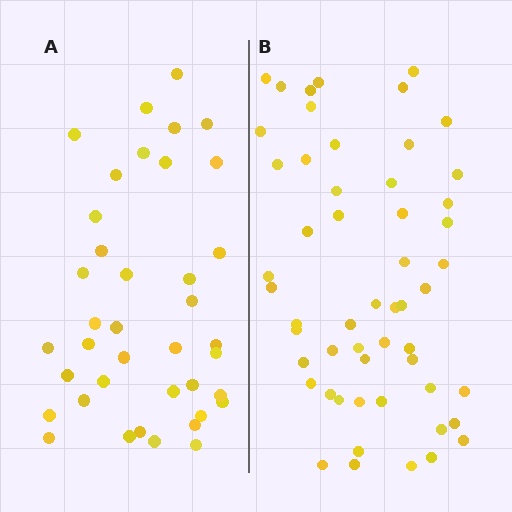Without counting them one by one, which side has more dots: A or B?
Region B (the right region) has more dots.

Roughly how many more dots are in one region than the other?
Region B has approximately 15 more dots than region A.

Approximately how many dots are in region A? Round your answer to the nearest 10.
About 40 dots. (The exact count is 39, which rounds to 40.)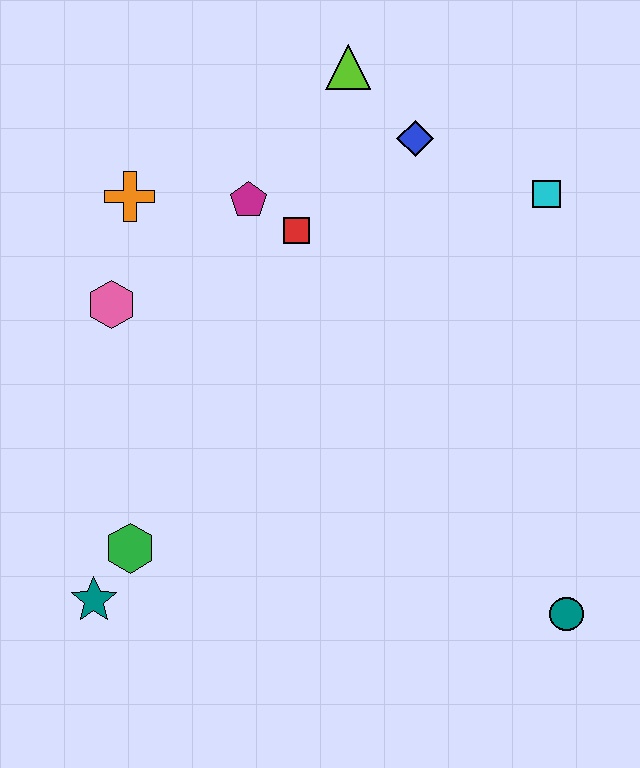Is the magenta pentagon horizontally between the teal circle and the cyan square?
No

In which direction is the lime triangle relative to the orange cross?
The lime triangle is to the right of the orange cross.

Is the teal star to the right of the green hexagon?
No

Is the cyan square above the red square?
Yes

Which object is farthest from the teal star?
The cyan square is farthest from the teal star.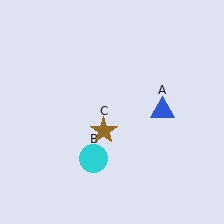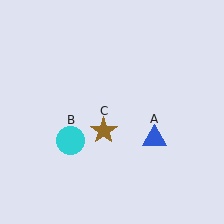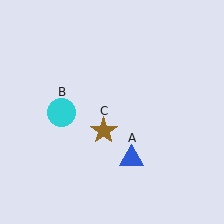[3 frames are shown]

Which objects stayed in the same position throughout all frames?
Brown star (object C) remained stationary.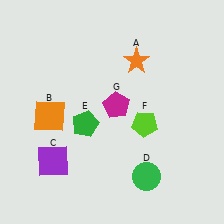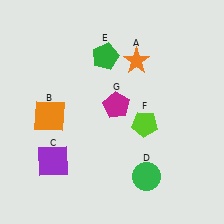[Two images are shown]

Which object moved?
The green pentagon (E) moved up.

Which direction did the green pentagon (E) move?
The green pentagon (E) moved up.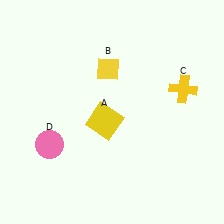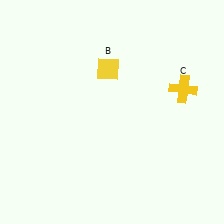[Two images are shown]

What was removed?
The yellow square (A), the pink circle (D) were removed in Image 2.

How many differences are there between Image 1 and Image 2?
There are 2 differences between the two images.